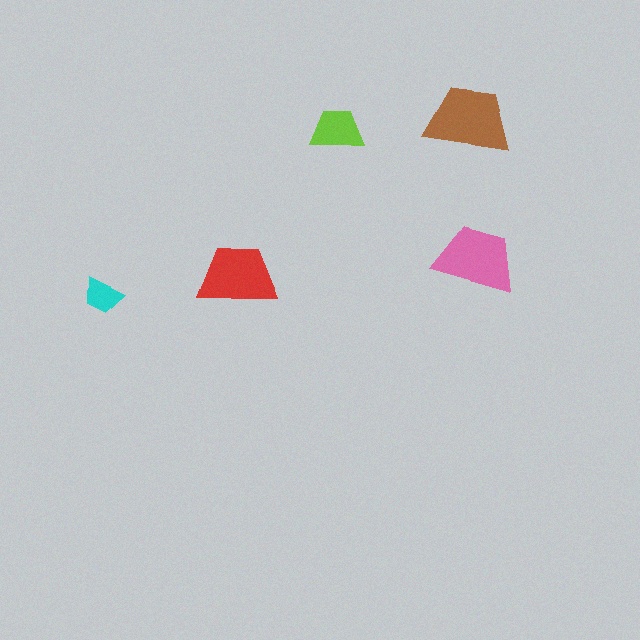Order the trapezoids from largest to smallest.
the brown one, the pink one, the red one, the lime one, the cyan one.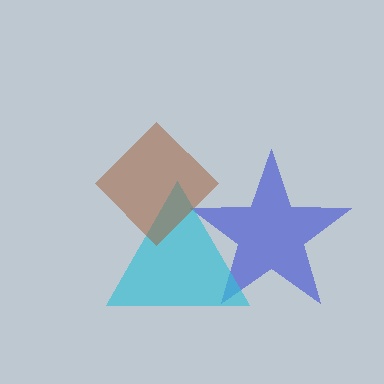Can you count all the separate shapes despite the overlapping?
Yes, there are 3 separate shapes.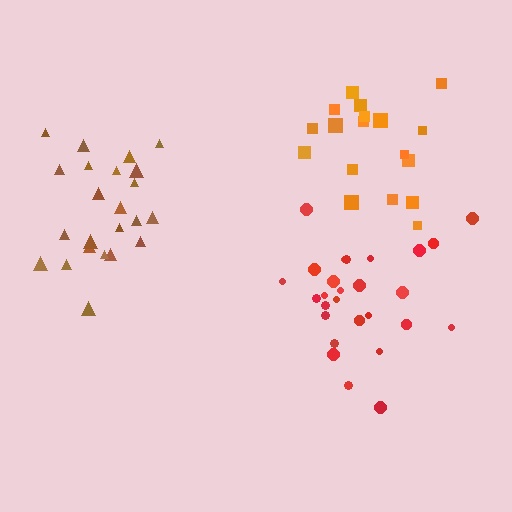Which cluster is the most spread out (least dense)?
Orange.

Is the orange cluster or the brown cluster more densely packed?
Brown.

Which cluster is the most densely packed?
Brown.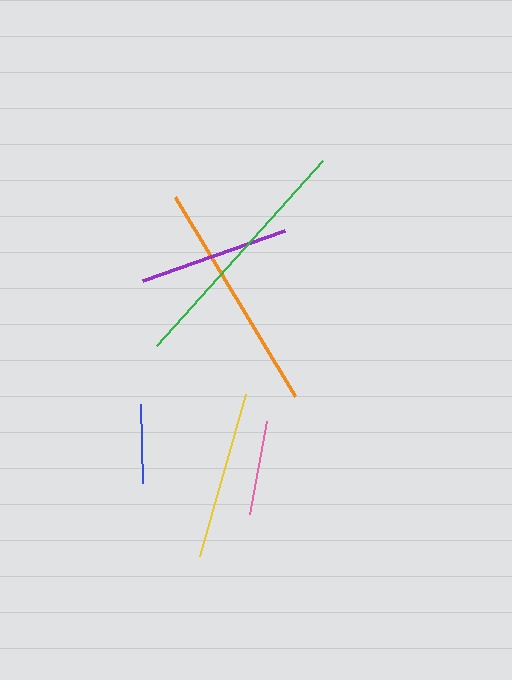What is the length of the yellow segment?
The yellow segment is approximately 168 pixels long.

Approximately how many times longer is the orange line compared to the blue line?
The orange line is approximately 2.9 times the length of the blue line.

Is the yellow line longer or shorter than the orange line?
The orange line is longer than the yellow line.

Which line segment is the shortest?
The blue line is the shortest at approximately 79 pixels.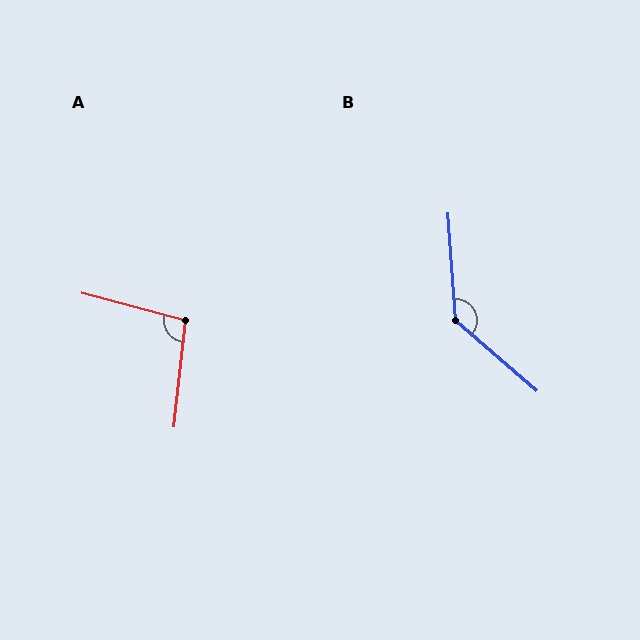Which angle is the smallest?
A, at approximately 98 degrees.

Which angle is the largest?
B, at approximately 135 degrees.